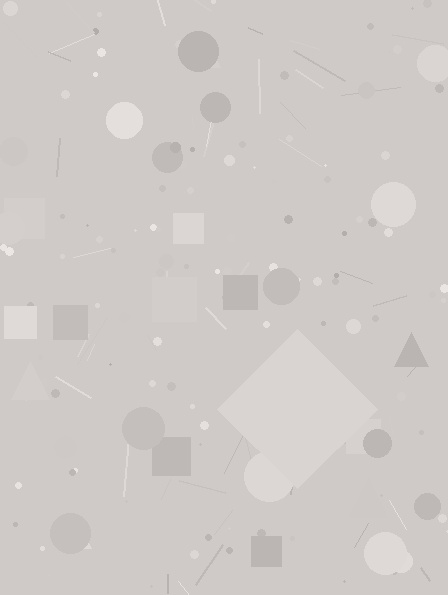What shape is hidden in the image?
A diamond is hidden in the image.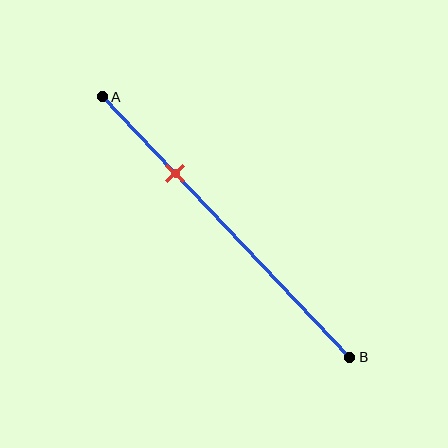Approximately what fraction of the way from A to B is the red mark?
The red mark is approximately 30% of the way from A to B.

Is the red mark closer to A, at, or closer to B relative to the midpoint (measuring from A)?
The red mark is closer to point A than the midpoint of segment AB.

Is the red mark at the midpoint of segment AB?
No, the mark is at about 30% from A, not at the 50% midpoint.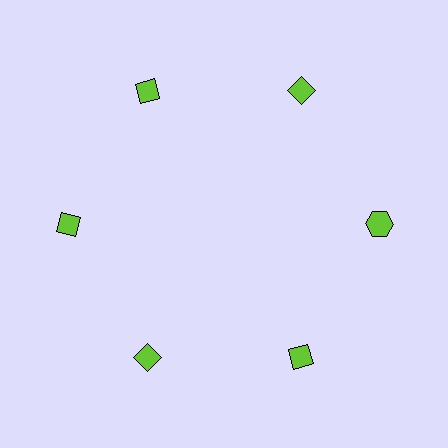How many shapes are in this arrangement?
There are 6 shapes arranged in a ring pattern.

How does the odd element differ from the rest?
It has a different shape: hexagon instead of diamond.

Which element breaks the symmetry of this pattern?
The lime hexagon at roughly the 3 o'clock position breaks the symmetry. All other shapes are lime diamonds.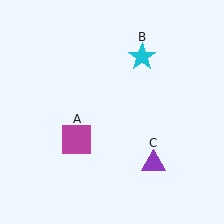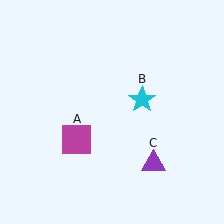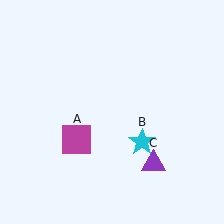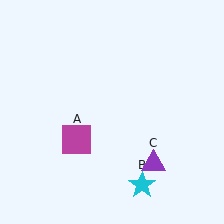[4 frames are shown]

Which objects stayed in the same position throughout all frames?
Magenta square (object A) and purple triangle (object C) remained stationary.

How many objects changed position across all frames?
1 object changed position: cyan star (object B).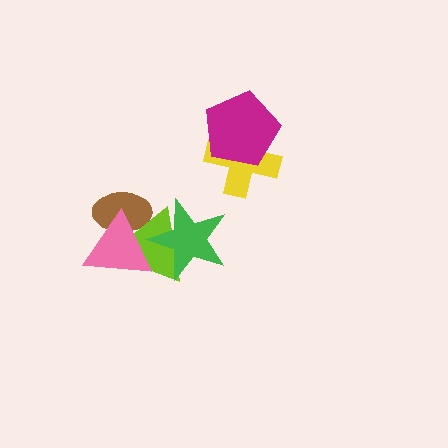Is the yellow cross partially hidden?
Yes, it is partially covered by another shape.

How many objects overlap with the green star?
2 objects overlap with the green star.